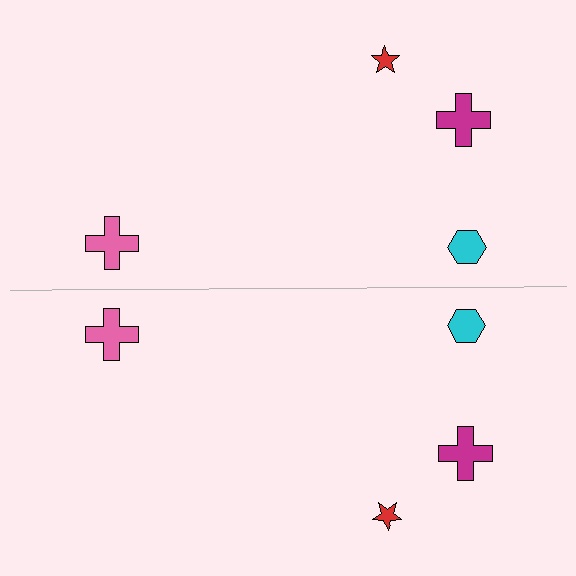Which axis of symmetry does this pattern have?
The pattern has a horizontal axis of symmetry running through the center of the image.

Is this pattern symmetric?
Yes, this pattern has bilateral (reflection) symmetry.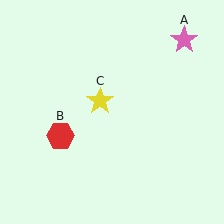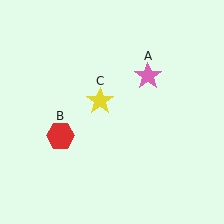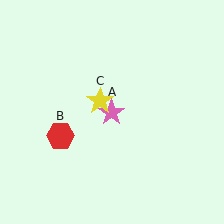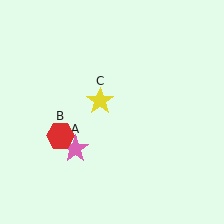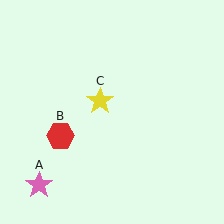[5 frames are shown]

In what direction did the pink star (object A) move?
The pink star (object A) moved down and to the left.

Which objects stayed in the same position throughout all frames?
Red hexagon (object B) and yellow star (object C) remained stationary.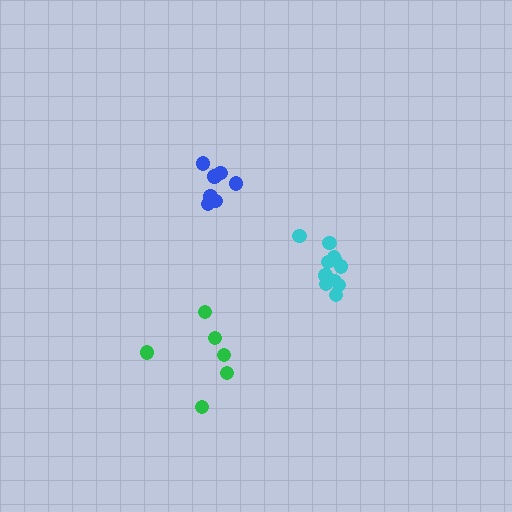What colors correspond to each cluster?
The clusters are colored: green, cyan, blue.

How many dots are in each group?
Group 1: 6 dots, Group 2: 11 dots, Group 3: 7 dots (24 total).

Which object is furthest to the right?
The cyan cluster is rightmost.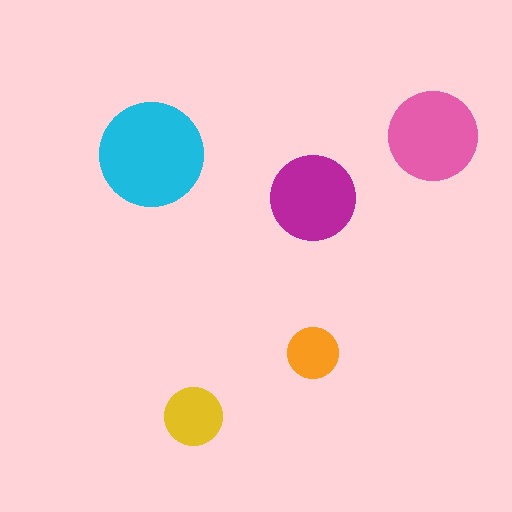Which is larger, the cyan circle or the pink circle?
The cyan one.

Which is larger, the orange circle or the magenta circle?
The magenta one.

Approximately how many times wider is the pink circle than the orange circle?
About 2 times wider.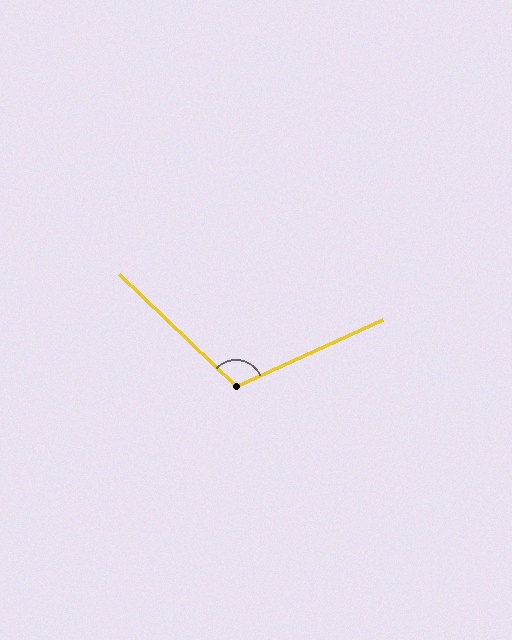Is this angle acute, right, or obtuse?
It is obtuse.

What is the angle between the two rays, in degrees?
Approximately 112 degrees.